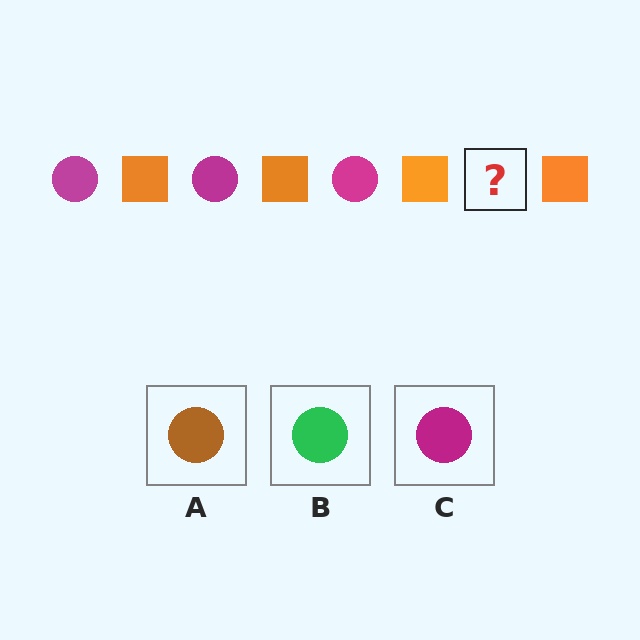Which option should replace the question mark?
Option C.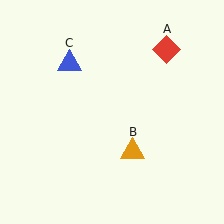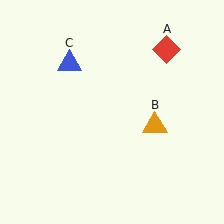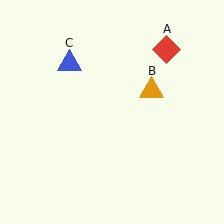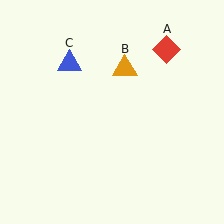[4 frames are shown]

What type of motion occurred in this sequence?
The orange triangle (object B) rotated counterclockwise around the center of the scene.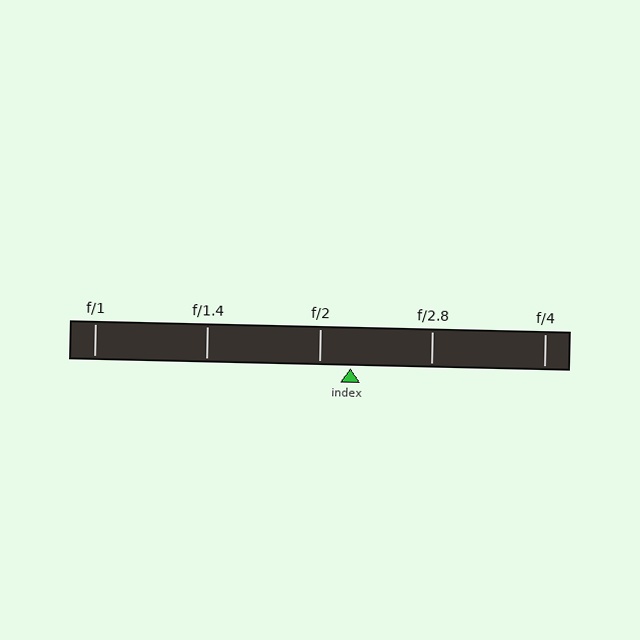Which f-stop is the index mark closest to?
The index mark is closest to f/2.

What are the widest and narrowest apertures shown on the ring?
The widest aperture shown is f/1 and the narrowest is f/4.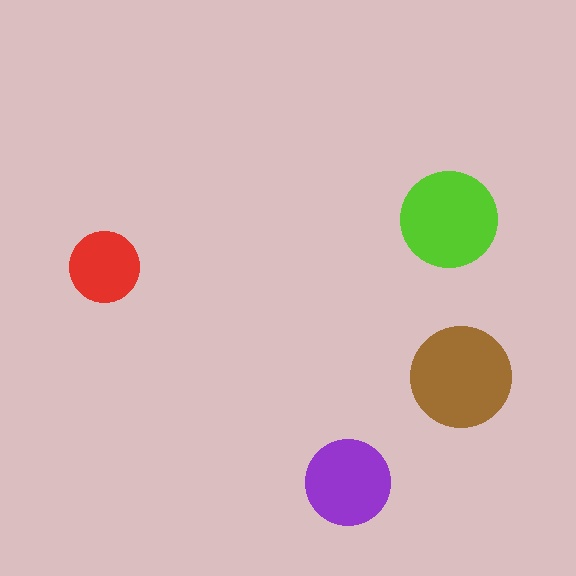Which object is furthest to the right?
The brown circle is rightmost.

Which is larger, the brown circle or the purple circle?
The brown one.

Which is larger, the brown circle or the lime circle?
The brown one.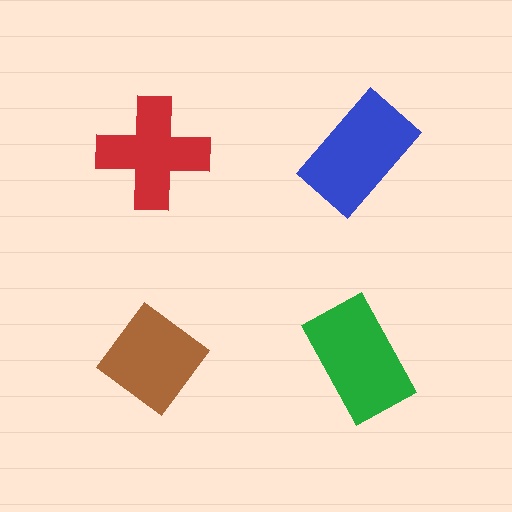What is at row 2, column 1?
A brown diamond.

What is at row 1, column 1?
A red cross.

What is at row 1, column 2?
A blue rectangle.